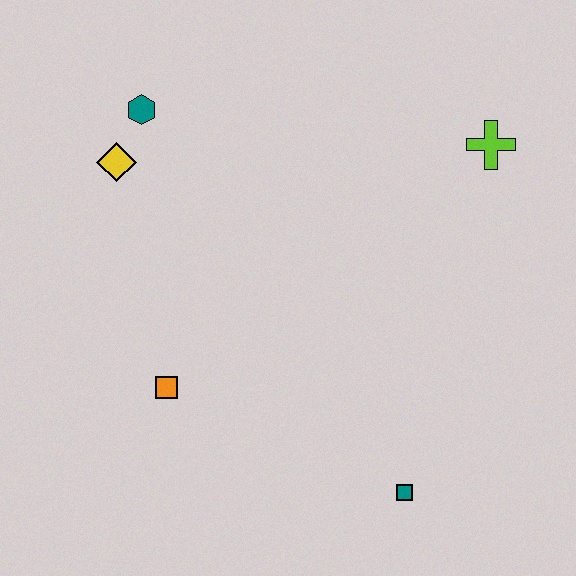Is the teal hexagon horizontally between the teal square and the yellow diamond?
Yes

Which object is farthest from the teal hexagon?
The teal square is farthest from the teal hexagon.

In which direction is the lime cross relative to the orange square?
The lime cross is to the right of the orange square.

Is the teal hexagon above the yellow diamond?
Yes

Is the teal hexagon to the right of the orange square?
No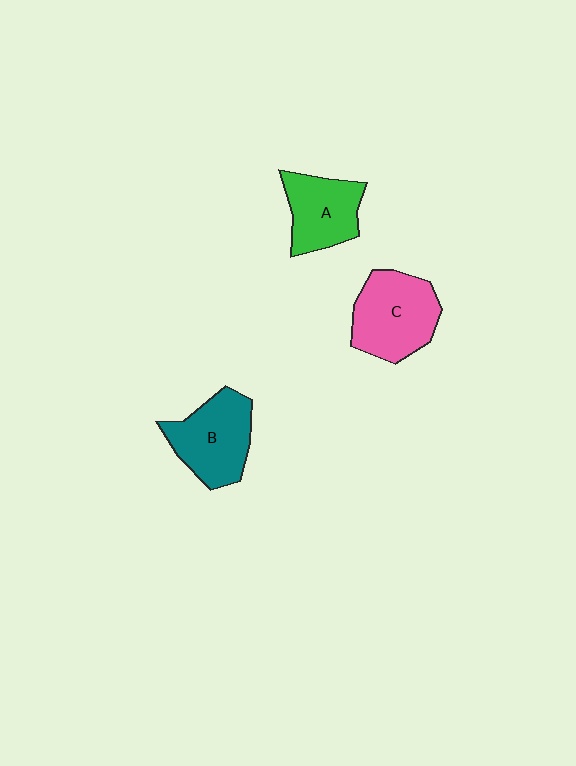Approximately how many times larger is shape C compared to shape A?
Approximately 1.3 times.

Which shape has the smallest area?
Shape A (green).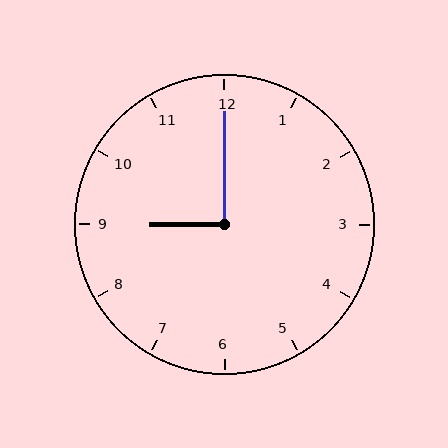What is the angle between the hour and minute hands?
Approximately 90 degrees.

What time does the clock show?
9:00.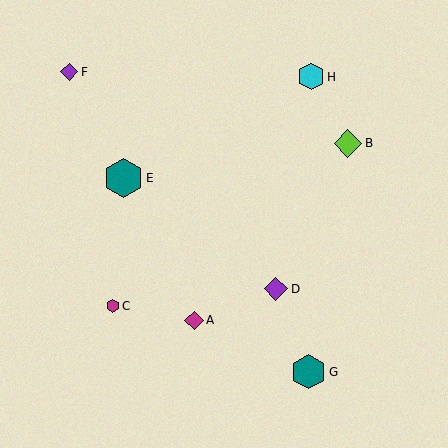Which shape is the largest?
The teal hexagon (labeled E) is the largest.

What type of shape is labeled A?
Shape A is a magenta diamond.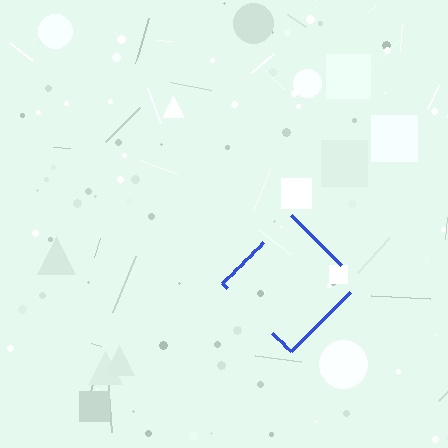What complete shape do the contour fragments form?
The contour fragments form a diamond.